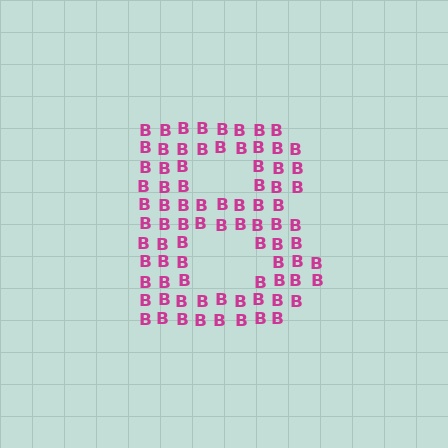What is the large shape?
The large shape is the letter B.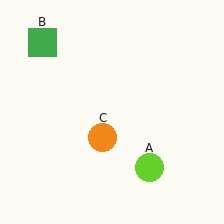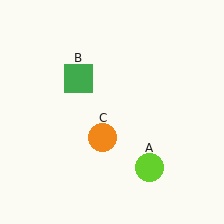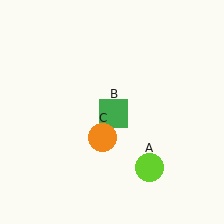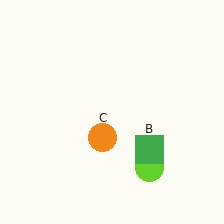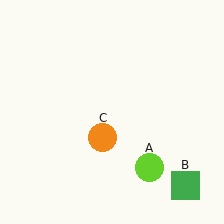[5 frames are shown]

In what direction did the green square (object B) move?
The green square (object B) moved down and to the right.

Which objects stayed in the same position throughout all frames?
Lime circle (object A) and orange circle (object C) remained stationary.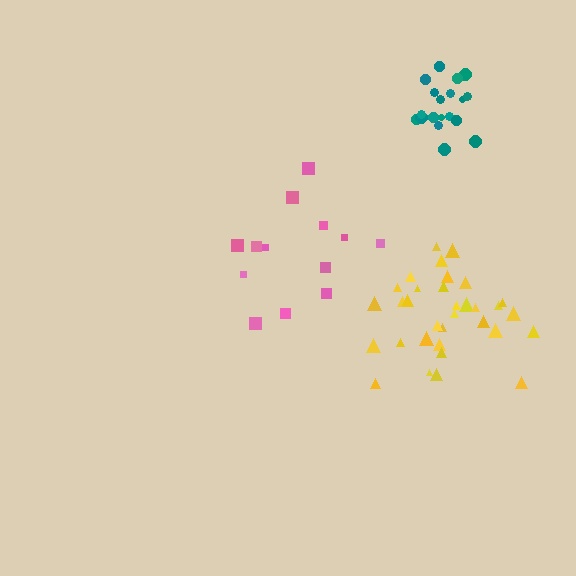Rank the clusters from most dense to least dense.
teal, yellow, pink.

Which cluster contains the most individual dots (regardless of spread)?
Yellow (34).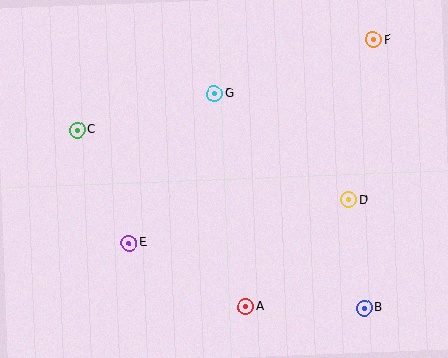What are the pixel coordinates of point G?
Point G is at (214, 94).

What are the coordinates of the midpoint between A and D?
The midpoint between A and D is at (297, 253).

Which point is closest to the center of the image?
Point G at (214, 94) is closest to the center.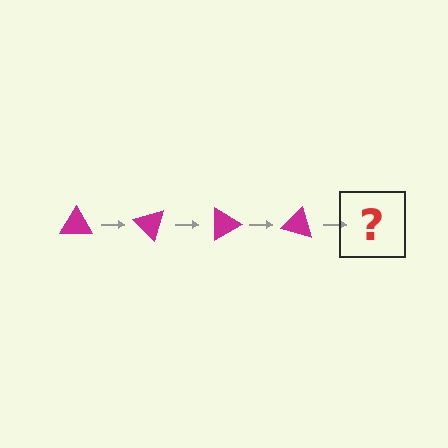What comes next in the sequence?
The next element should be a magenta triangle rotated 180 degrees.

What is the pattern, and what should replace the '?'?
The pattern is that the triangle rotates 45 degrees each step. The '?' should be a magenta triangle rotated 180 degrees.